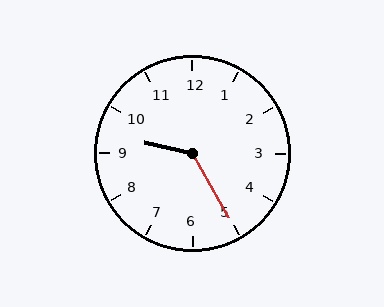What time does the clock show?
9:25.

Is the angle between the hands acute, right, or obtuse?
It is obtuse.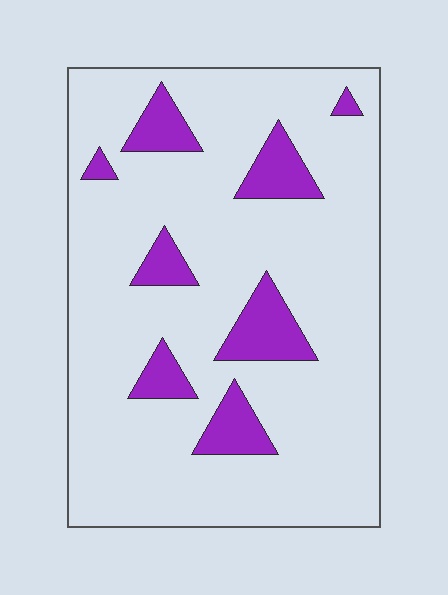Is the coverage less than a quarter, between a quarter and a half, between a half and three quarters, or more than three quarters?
Less than a quarter.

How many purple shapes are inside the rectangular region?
8.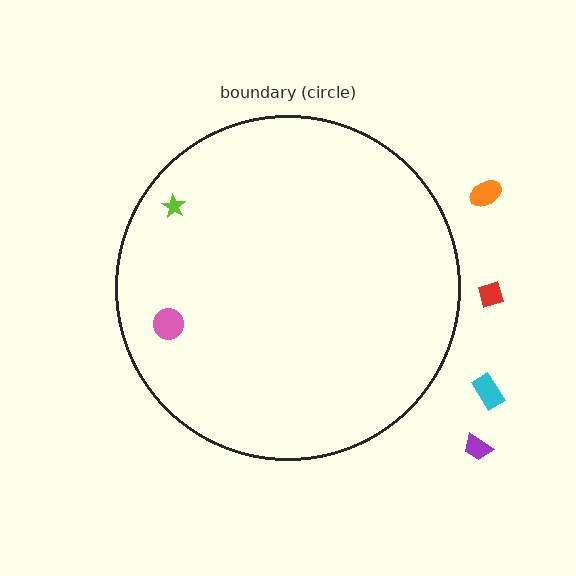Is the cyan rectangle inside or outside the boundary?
Outside.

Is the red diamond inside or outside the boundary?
Outside.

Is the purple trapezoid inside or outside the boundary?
Outside.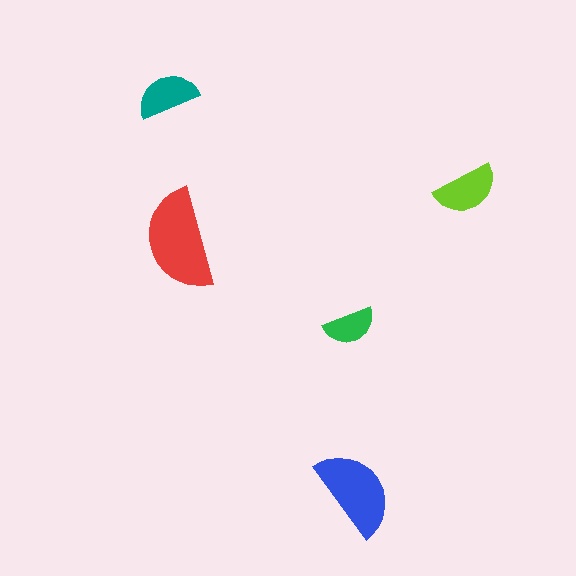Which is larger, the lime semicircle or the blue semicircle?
The blue one.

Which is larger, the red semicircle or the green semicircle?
The red one.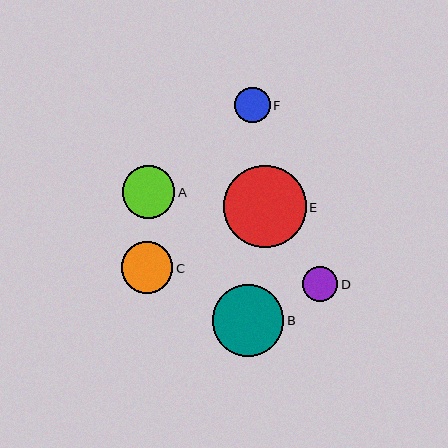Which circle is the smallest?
Circle D is the smallest with a size of approximately 35 pixels.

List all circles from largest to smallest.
From largest to smallest: E, B, A, C, F, D.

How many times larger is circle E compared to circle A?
Circle E is approximately 1.6 times the size of circle A.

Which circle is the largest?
Circle E is the largest with a size of approximately 83 pixels.